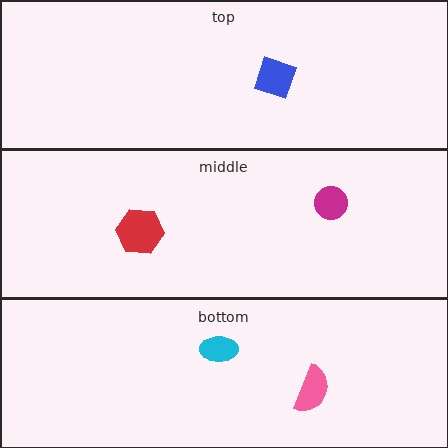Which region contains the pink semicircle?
The bottom region.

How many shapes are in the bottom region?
2.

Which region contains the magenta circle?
The middle region.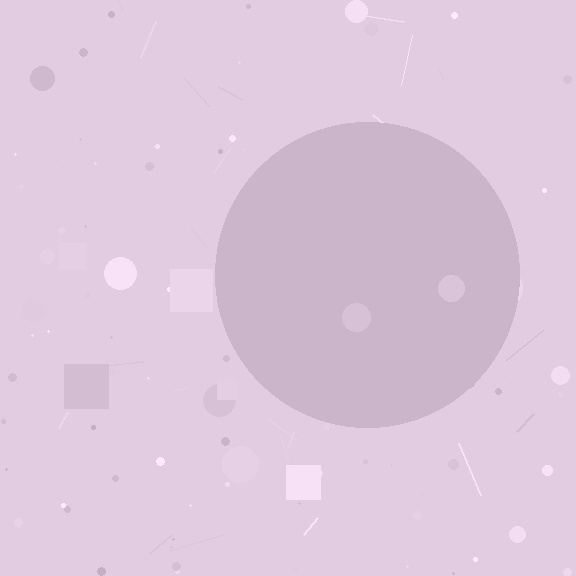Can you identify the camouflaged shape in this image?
The camouflaged shape is a circle.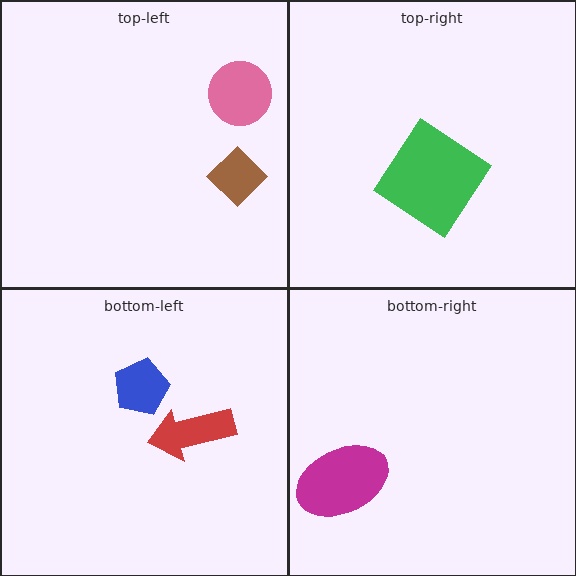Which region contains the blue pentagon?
The bottom-left region.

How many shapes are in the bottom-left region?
2.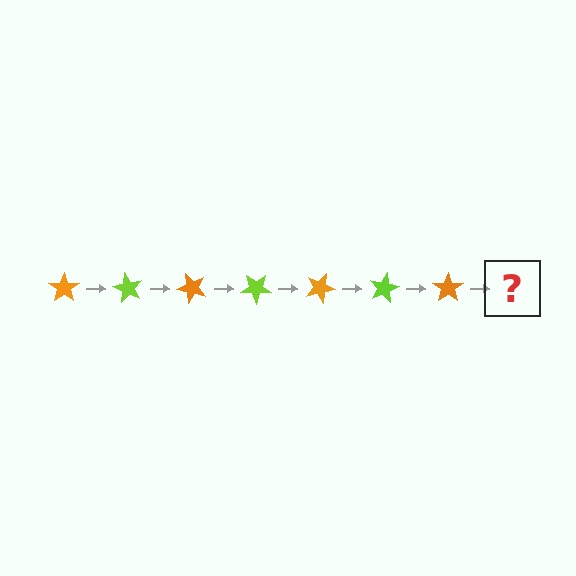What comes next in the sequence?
The next element should be a lime star, rotated 420 degrees from the start.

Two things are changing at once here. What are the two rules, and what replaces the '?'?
The two rules are that it rotates 60 degrees each step and the color cycles through orange and lime. The '?' should be a lime star, rotated 420 degrees from the start.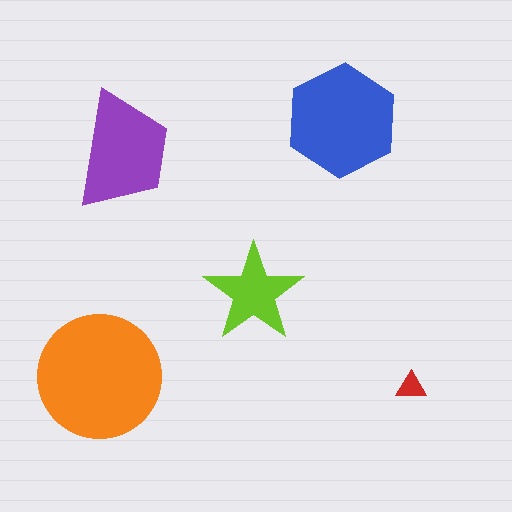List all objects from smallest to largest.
The red triangle, the lime star, the purple trapezoid, the blue hexagon, the orange circle.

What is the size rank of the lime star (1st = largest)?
4th.